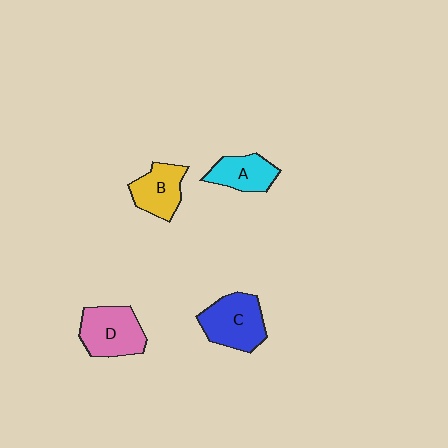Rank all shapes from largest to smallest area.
From largest to smallest: C (blue), D (pink), B (yellow), A (cyan).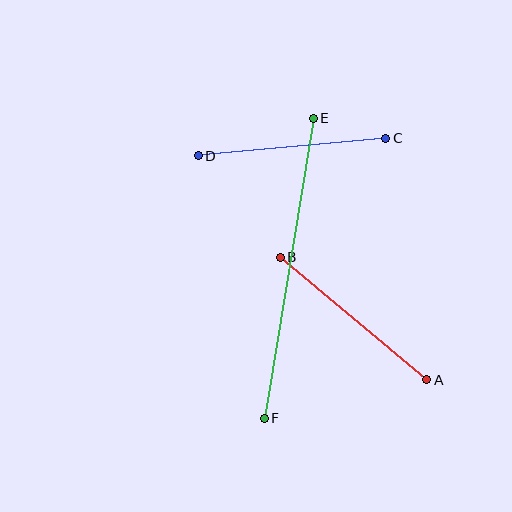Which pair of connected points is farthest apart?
Points E and F are farthest apart.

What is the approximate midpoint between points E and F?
The midpoint is at approximately (289, 268) pixels.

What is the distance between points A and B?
The distance is approximately 191 pixels.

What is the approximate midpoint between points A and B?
The midpoint is at approximately (353, 319) pixels.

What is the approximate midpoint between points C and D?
The midpoint is at approximately (292, 147) pixels.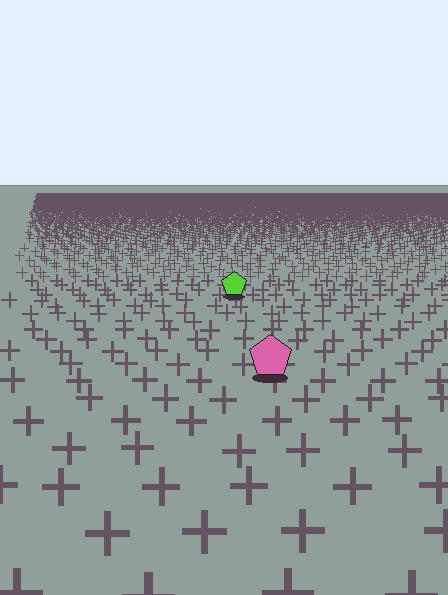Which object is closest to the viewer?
The pink pentagon is closest. The texture marks near it are larger and more spread out.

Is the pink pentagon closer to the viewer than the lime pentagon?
Yes. The pink pentagon is closer — you can tell from the texture gradient: the ground texture is coarser near it.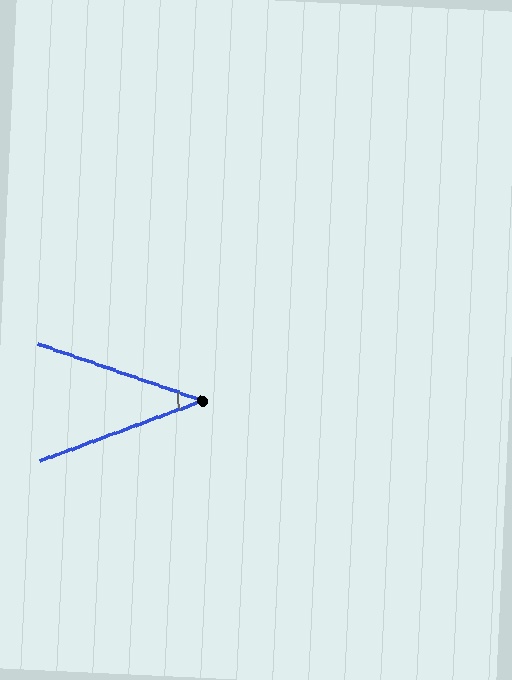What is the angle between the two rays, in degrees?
Approximately 39 degrees.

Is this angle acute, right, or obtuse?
It is acute.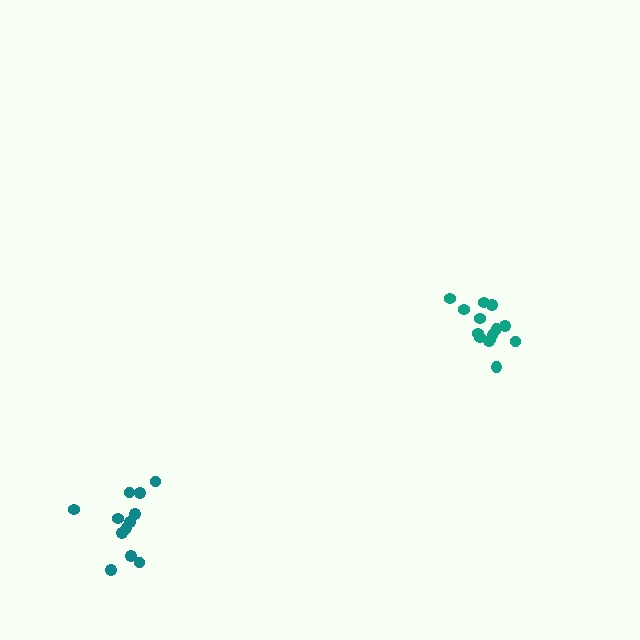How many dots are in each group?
Group 1: 12 dots, Group 2: 14 dots (26 total).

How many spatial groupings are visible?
There are 2 spatial groupings.